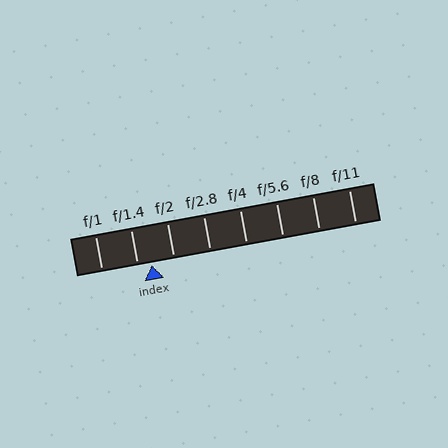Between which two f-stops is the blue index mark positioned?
The index mark is between f/1.4 and f/2.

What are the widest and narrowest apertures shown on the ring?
The widest aperture shown is f/1 and the narrowest is f/11.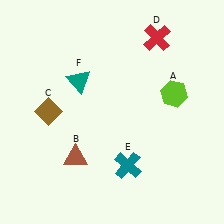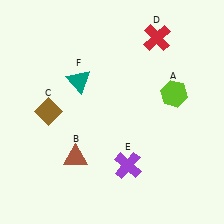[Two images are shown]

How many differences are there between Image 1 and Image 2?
There is 1 difference between the two images.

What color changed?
The cross (E) changed from teal in Image 1 to purple in Image 2.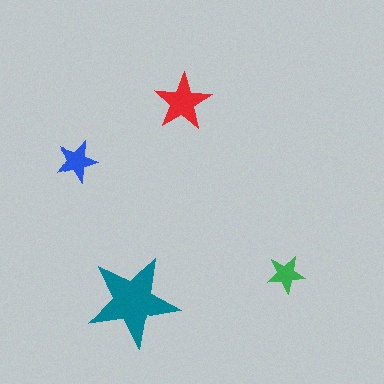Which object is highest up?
The red star is topmost.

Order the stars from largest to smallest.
the teal one, the red one, the blue one, the green one.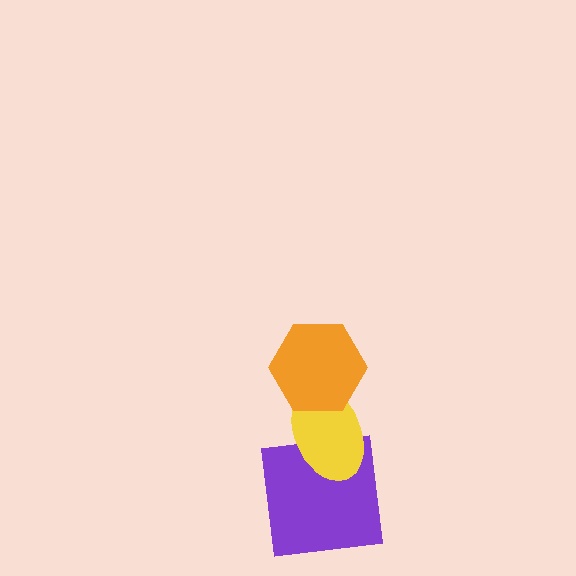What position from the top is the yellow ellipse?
The yellow ellipse is 2nd from the top.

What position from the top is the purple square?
The purple square is 3rd from the top.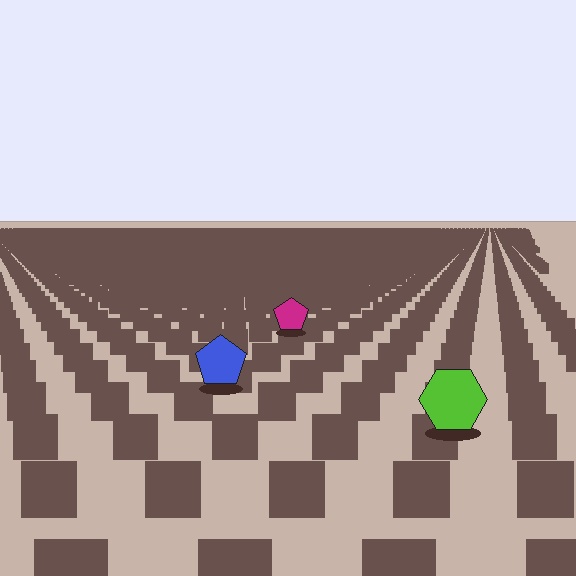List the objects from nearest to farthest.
From nearest to farthest: the lime hexagon, the blue pentagon, the magenta pentagon.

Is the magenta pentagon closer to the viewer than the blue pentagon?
No. The blue pentagon is closer — you can tell from the texture gradient: the ground texture is coarser near it.